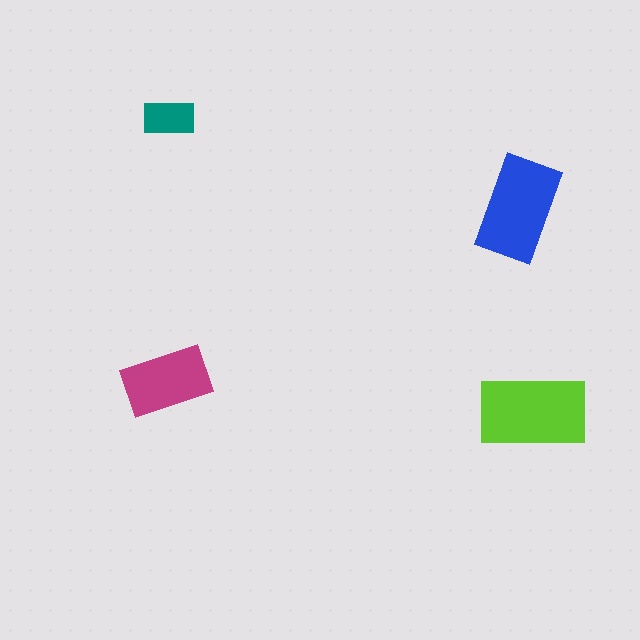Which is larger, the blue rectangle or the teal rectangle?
The blue one.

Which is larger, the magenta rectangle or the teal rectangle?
The magenta one.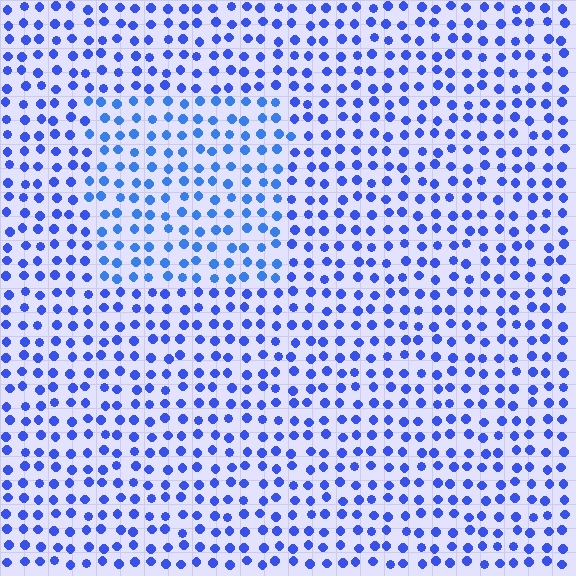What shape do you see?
I see a rectangle.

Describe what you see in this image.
The image is filled with small blue elements in a uniform arrangement. A rectangle-shaped region is visible where the elements are tinted to a slightly different hue, forming a subtle color boundary.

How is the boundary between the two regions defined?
The boundary is defined purely by a slight shift in hue (about 16 degrees). Spacing, size, and orientation are identical on both sides.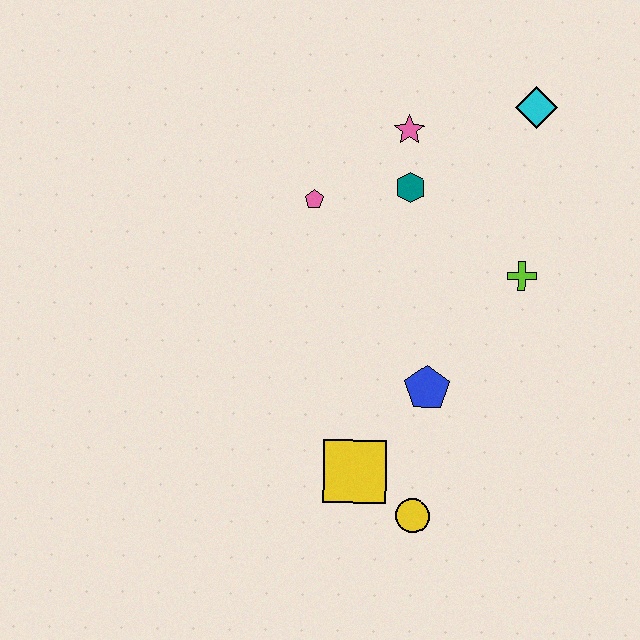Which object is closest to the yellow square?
The yellow circle is closest to the yellow square.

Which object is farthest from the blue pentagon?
The cyan diamond is farthest from the blue pentagon.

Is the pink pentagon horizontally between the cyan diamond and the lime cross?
No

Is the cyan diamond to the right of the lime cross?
Yes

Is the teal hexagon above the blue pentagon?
Yes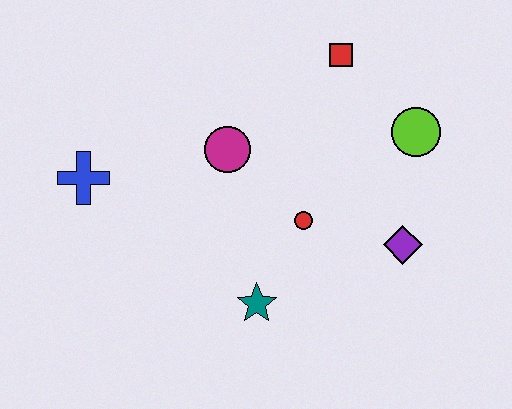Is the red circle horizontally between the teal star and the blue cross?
No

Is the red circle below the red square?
Yes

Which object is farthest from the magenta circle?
The purple diamond is farthest from the magenta circle.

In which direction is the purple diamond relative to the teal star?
The purple diamond is to the right of the teal star.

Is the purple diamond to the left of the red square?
No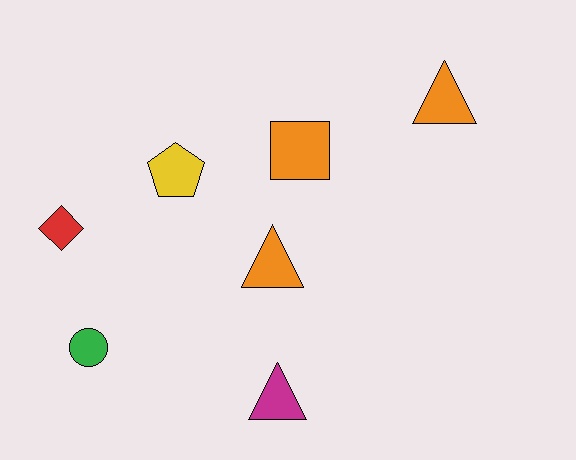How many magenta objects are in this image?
There is 1 magenta object.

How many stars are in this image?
There are no stars.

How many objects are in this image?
There are 7 objects.